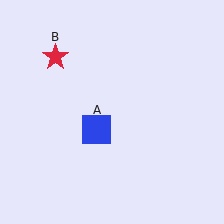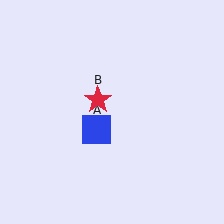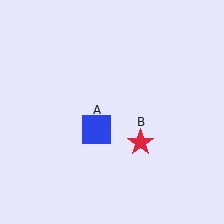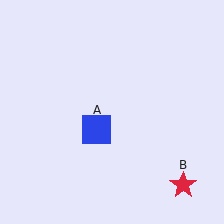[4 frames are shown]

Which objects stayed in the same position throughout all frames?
Blue square (object A) remained stationary.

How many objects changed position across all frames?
1 object changed position: red star (object B).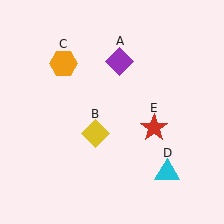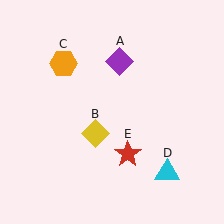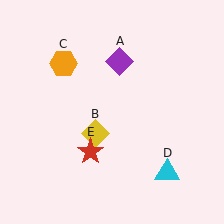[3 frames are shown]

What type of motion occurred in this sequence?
The red star (object E) rotated clockwise around the center of the scene.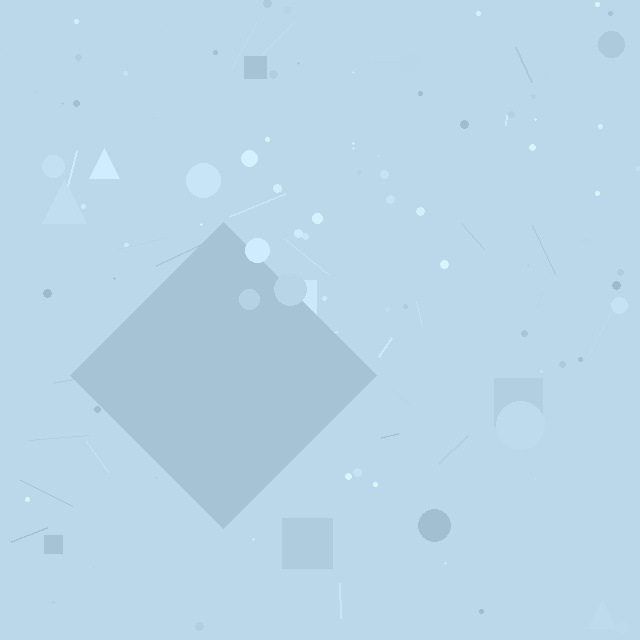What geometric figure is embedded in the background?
A diamond is embedded in the background.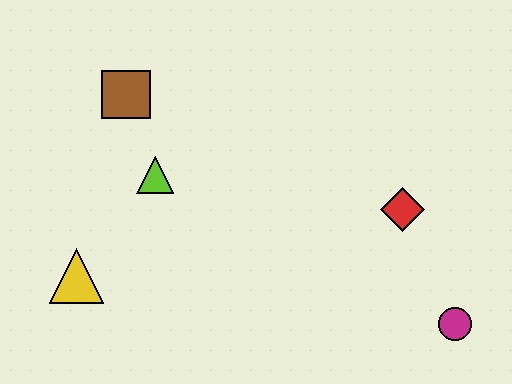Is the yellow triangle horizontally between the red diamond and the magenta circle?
No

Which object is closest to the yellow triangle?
The lime triangle is closest to the yellow triangle.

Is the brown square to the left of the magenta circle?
Yes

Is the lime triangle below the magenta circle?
No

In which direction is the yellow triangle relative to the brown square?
The yellow triangle is below the brown square.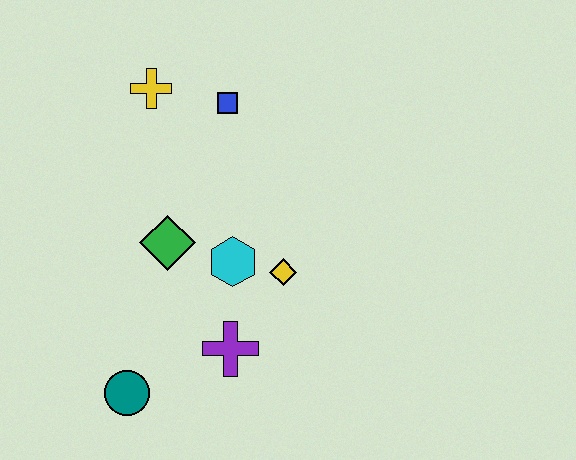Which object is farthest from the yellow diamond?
The yellow cross is farthest from the yellow diamond.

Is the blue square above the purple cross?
Yes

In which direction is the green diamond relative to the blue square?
The green diamond is below the blue square.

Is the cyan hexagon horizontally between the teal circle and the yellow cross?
No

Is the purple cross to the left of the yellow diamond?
Yes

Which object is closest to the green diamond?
The cyan hexagon is closest to the green diamond.